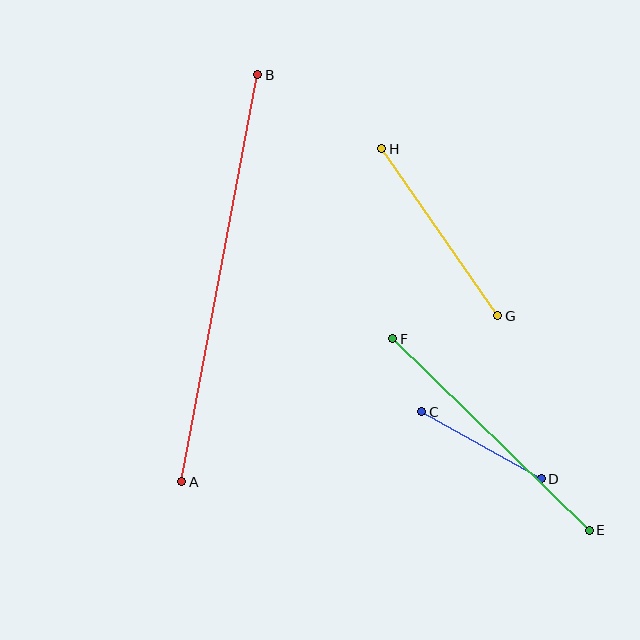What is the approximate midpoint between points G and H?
The midpoint is at approximately (440, 232) pixels.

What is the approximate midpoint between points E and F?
The midpoint is at approximately (491, 435) pixels.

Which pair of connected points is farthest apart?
Points A and B are farthest apart.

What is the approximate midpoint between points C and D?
The midpoint is at approximately (482, 445) pixels.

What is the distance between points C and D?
The distance is approximately 137 pixels.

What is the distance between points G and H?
The distance is approximately 203 pixels.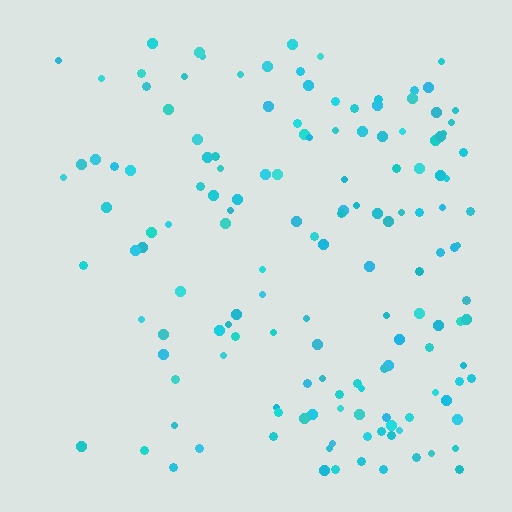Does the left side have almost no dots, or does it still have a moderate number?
Still a moderate number, just noticeably fewer than the right.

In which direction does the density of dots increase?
From left to right, with the right side densest.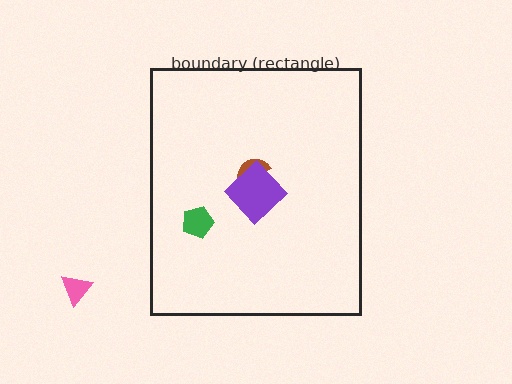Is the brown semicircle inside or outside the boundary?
Inside.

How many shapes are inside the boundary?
4 inside, 1 outside.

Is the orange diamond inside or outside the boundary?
Inside.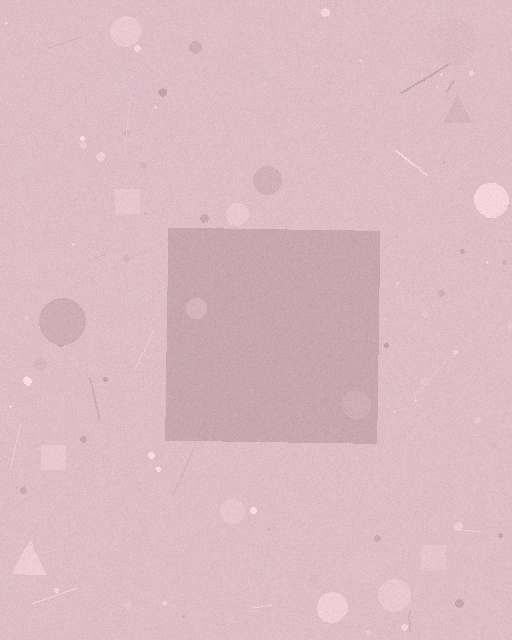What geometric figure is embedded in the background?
A square is embedded in the background.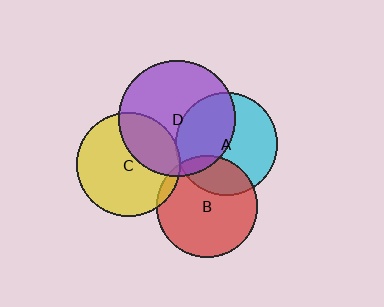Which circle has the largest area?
Circle D (purple).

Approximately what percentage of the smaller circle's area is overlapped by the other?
Approximately 5%.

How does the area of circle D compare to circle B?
Approximately 1.3 times.